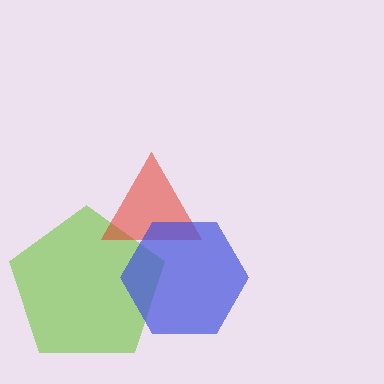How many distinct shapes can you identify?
There are 3 distinct shapes: a lime pentagon, a red triangle, a blue hexagon.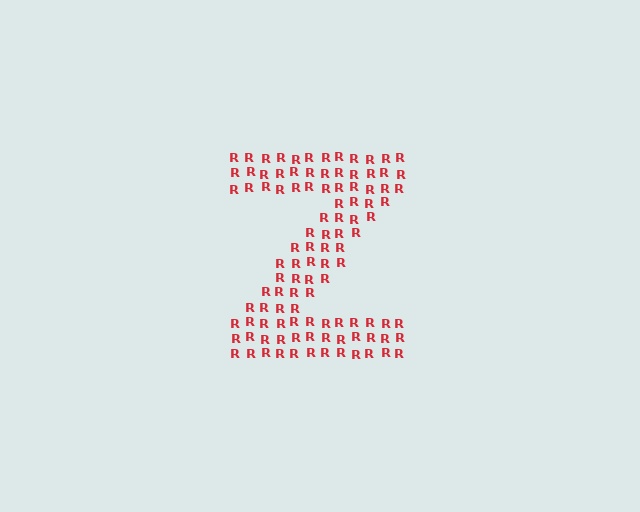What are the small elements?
The small elements are letter R's.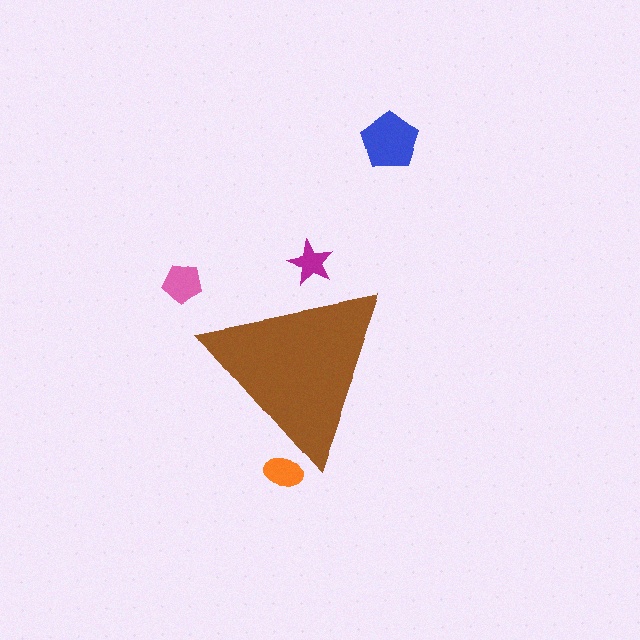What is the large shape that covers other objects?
A brown triangle.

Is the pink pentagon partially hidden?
No, the pink pentagon is fully visible.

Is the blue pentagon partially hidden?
No, the blue pentagon is fully visible.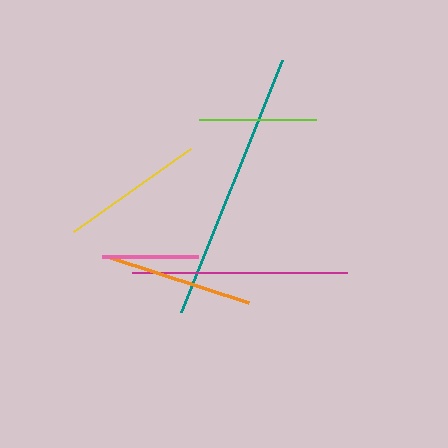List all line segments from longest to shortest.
From longest to shortest: teal, magenta, orange, yellow, lime, pink.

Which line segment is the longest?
The teal line is the longest at approximately 271 pixels.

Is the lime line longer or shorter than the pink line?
The lime line is longer than the pink line.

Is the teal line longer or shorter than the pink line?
The teal line is longer than the pink line.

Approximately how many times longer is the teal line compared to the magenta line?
The teal line is approximately 1.3 times the length of the magenta line.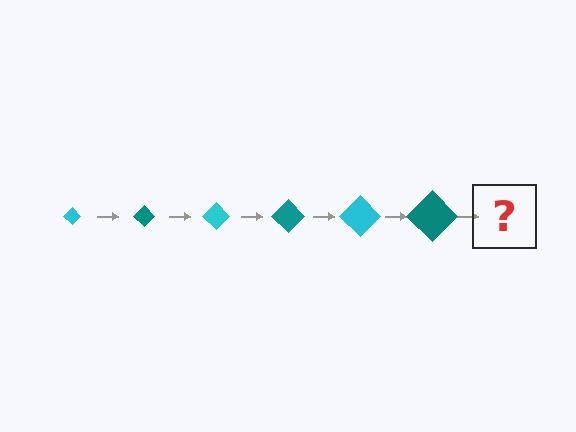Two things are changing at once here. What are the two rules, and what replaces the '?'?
The two rules are that the diamond grows larger each step and the color cycles through cyan and teal. The '?' should be a cyan diamond, larger than the previous one.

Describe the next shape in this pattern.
It should be a cyan diamond, larger than the previous one.